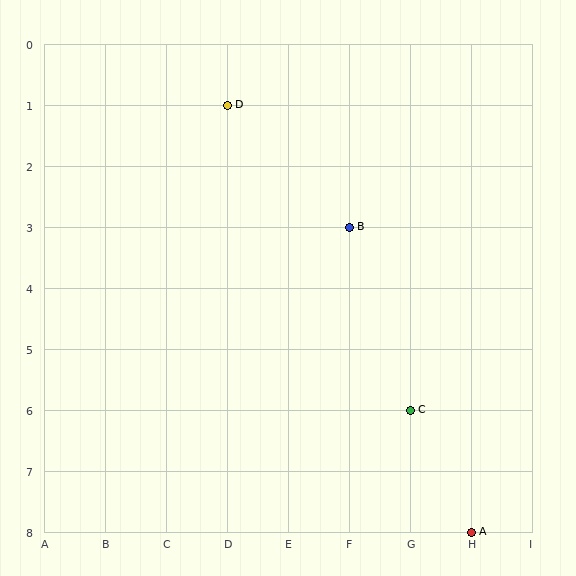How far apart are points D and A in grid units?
Points D and A are 4 columns and 7 rows apart (about 8.1 grid units diagonally).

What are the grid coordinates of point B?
Point B is at grid coordinates (F, 3).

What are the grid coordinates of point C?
Point C is at grid coordinates (G, 6).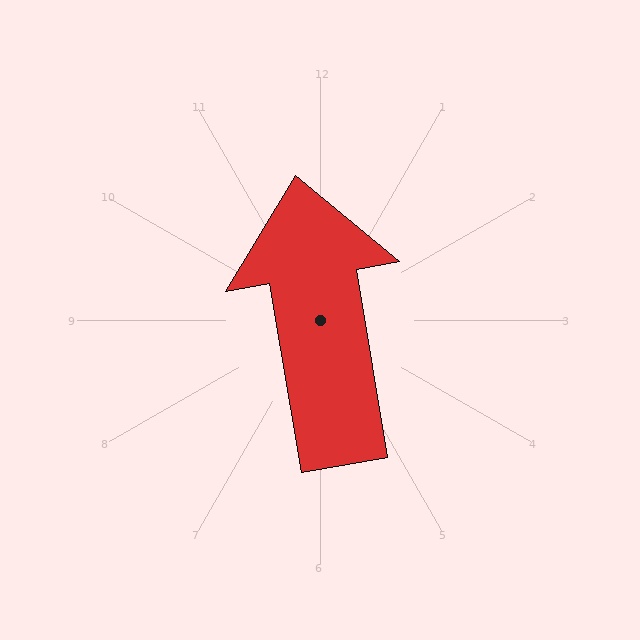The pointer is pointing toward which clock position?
Roughly 12 o'clock.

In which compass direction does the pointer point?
North.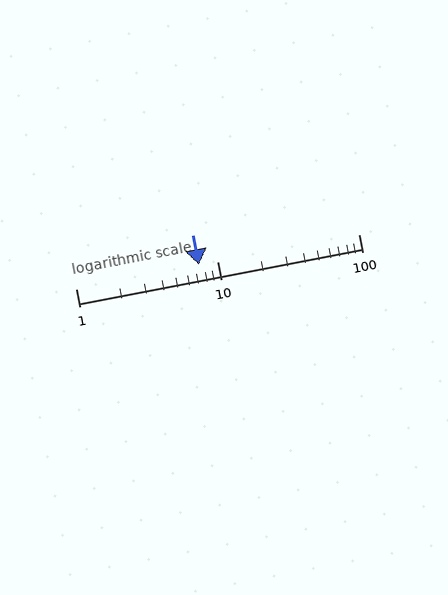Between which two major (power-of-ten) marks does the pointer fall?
The pointer is between 1 and 10.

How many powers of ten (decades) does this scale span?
The scale spans 2 decades, from 1 to 100.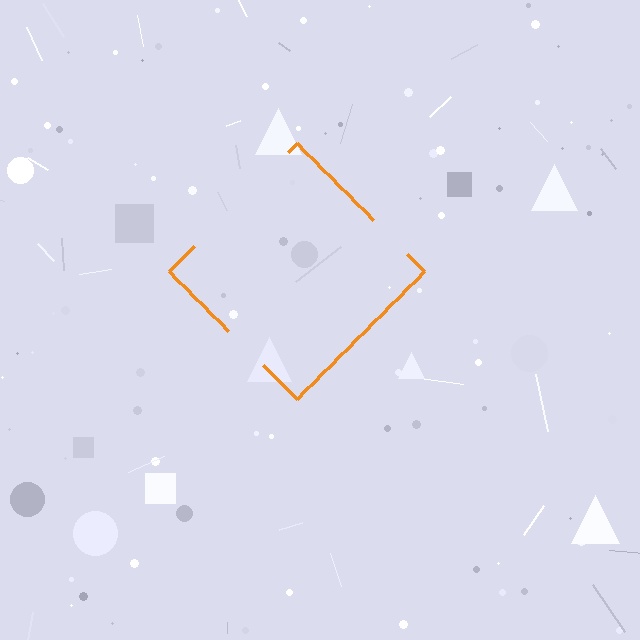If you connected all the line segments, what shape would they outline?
They would outline a diamond.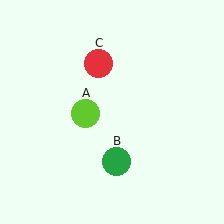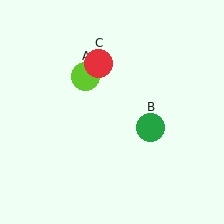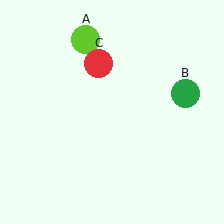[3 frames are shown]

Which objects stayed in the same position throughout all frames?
Red circle (object C) remained stationary.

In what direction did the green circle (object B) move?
The green circle (object B) moved up and to the right.